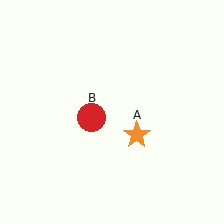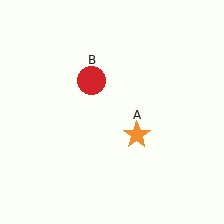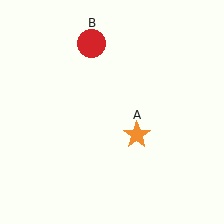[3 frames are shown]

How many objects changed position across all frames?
1 object changed position: red circle (object B).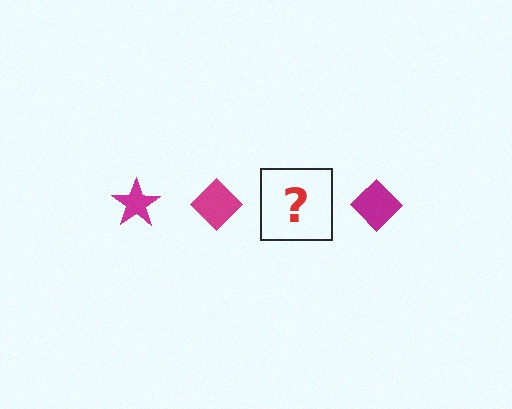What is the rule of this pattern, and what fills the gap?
The rule is that the pattern cycles through star, diamond shapes in magenta. The gap should be filled with a magenta star.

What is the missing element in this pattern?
The missing element is a magenta star.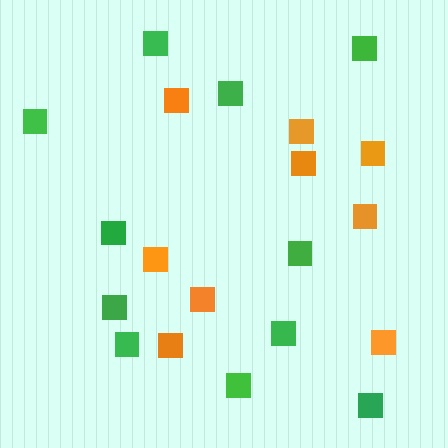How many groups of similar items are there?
There are 2 groups: one group of orange squares (9) and one group of green squares (11).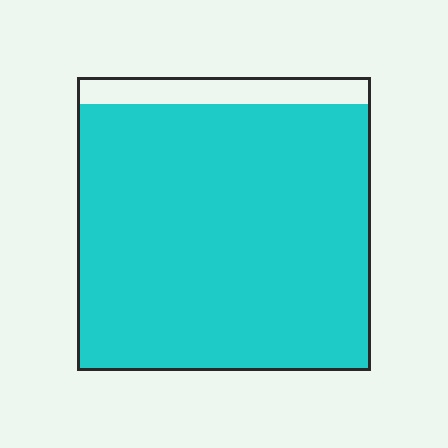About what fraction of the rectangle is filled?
About nine tenths (9/10).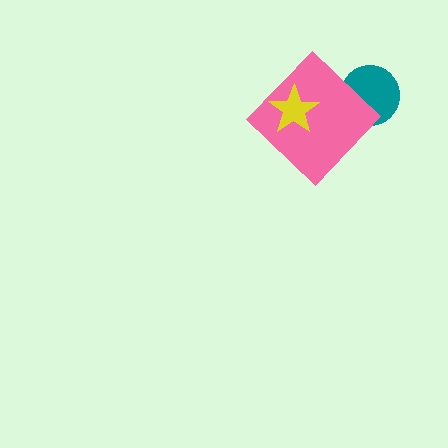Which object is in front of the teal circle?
The pink diamond is in front of the teal circle.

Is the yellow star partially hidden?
No, no other shape covers it.